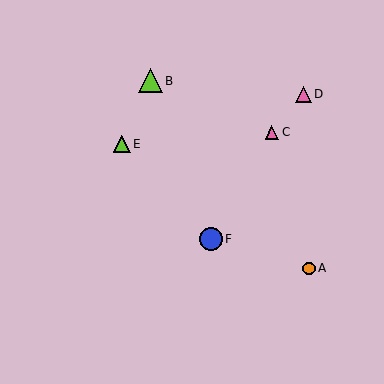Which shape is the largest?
The lime triangle (labeled B) is the largest.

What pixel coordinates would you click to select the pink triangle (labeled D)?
Click at (303, 94) to select the pink triangle D.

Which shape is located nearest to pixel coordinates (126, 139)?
The lime triangle (labeled E) at (122, 144) is nearest to that location.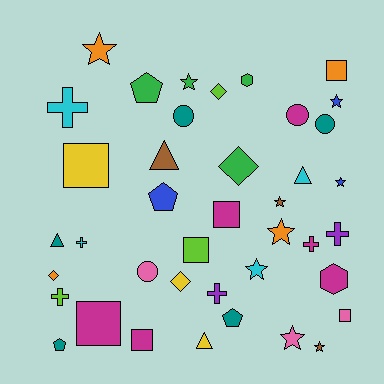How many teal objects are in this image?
There are 5 teal objects.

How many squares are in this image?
There are 7 squares.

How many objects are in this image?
There are 40 objects.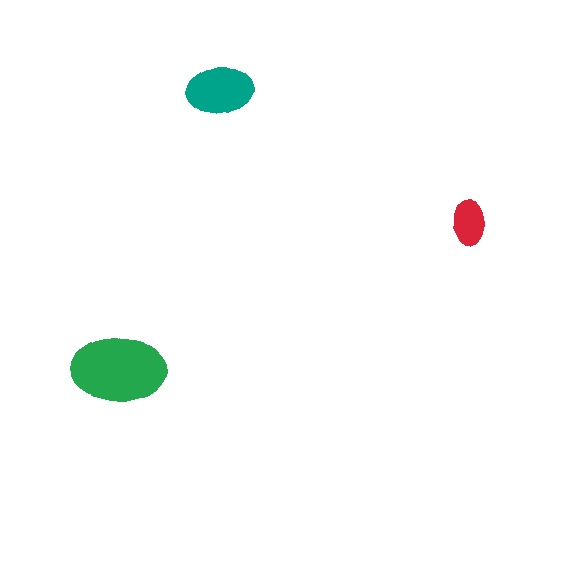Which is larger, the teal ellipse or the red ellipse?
The teal one.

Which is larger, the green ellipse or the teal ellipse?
The green one.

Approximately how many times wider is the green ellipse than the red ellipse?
About 2 times wider.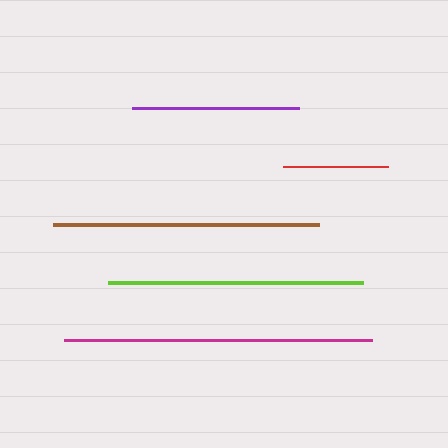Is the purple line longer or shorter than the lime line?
The lime line is longer than the purple line.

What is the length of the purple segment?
The purple segment is approximately 166 pixels long.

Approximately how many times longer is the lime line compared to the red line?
The lime line is approximately 2.4 times the length of the red line.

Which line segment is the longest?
The magenta line is the longest at approximately 308 pixels.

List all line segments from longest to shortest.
From longest to shortest: magenta, brown, lime, purple, red.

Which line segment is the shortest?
The red line is the shortest at approximately 105 pixels.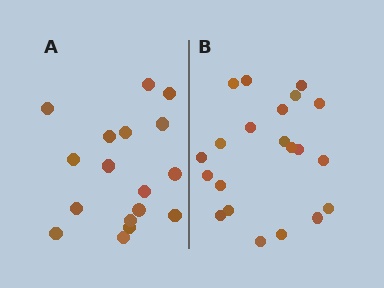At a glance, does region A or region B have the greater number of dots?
Region B (the right region) has more dots.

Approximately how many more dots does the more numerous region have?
Region B has about 4 more dots than region A.